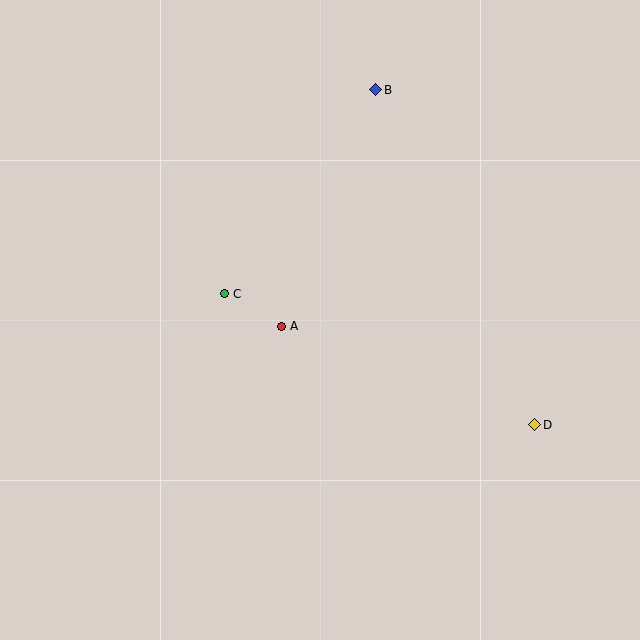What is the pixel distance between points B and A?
The distance between B and A is 255 pixels.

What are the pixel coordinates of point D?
Point D is at (535, 425).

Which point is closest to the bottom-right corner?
Point D is closest to the bottom-right corner.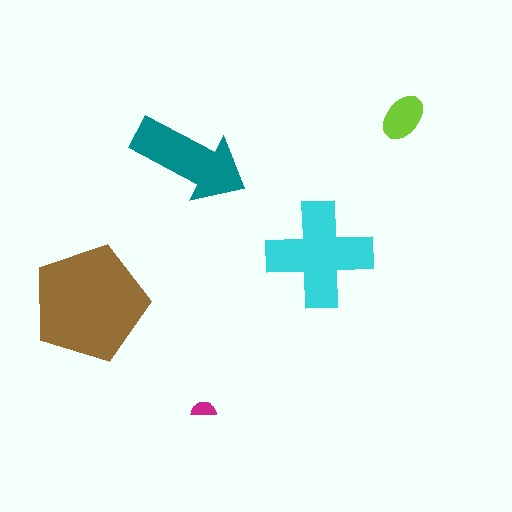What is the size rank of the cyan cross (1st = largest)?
2nd.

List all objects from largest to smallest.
The brown pentagon, the cyan cross, the teal arrow, the lime ellipse, the magenta semicircle.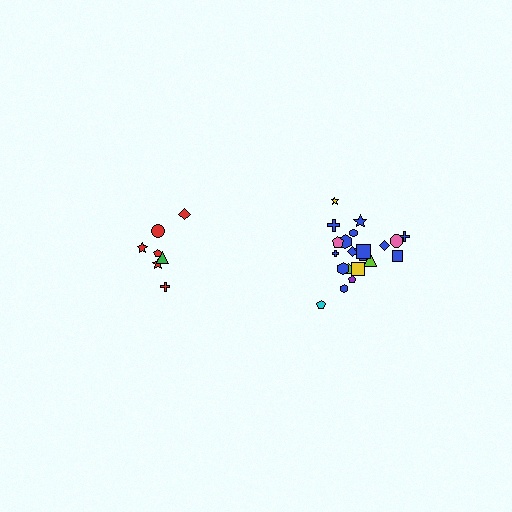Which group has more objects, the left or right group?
The right group.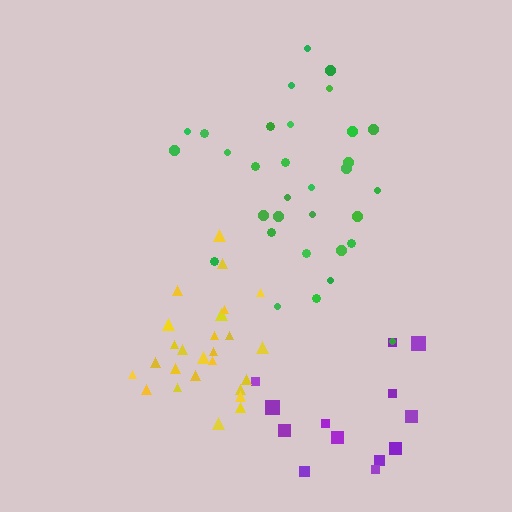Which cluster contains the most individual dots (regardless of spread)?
Green (32).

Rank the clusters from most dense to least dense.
yellow, green, purple.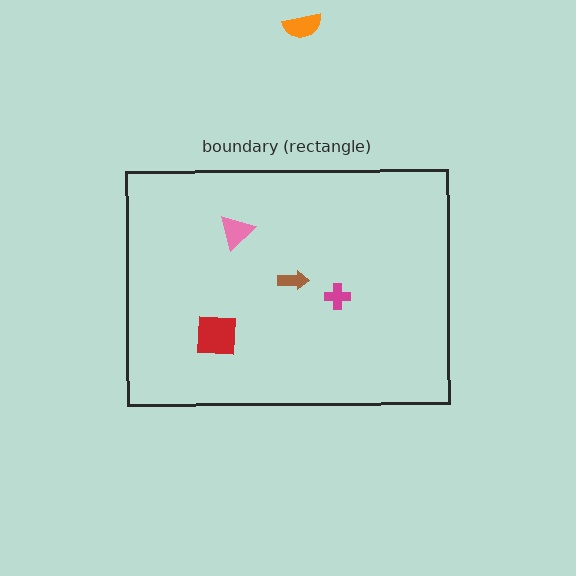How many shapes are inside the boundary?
4 inside, 1 outside.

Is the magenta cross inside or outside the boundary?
Inside.